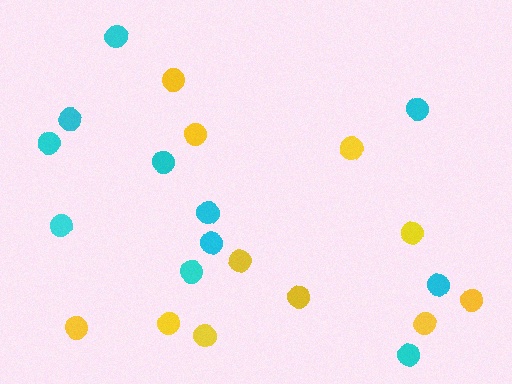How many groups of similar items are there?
There are 2 groups: one group of yellow circles (11) and one group of cyan circles (11).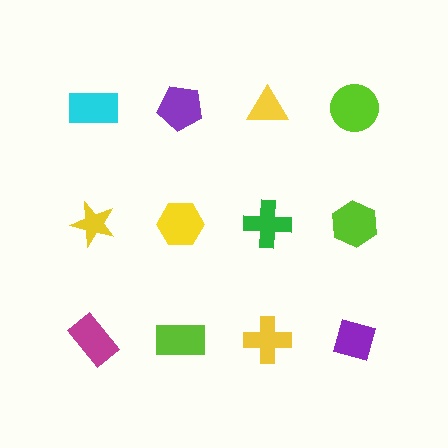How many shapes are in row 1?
4 shapes.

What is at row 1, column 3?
A yellow triangle.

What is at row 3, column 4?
A purple diamond.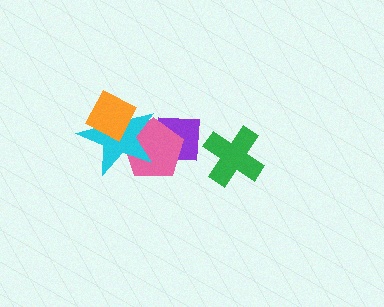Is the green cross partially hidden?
No, no other shape covers it.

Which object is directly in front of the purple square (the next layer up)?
The pink pentagon is directly in front of the purple square.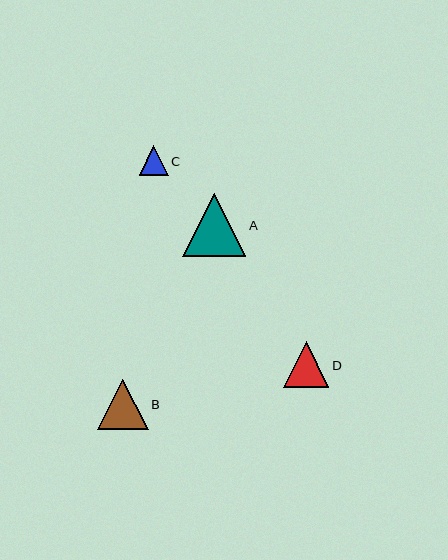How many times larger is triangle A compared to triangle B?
Triangle A is approximately 1.2 times the size of triangle B.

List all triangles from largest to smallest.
From largest to smallest: A, B, D, C.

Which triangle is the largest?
Triangle A is the largest with a size of approximately 63 pixels.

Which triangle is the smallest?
Triangle C is the smallest with a size of approximately 29 pixels.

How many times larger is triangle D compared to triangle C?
Triangle D is approximately 1.5 times the size of triangle C.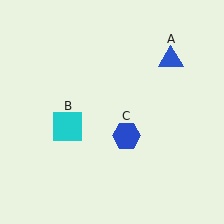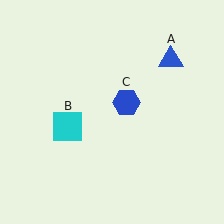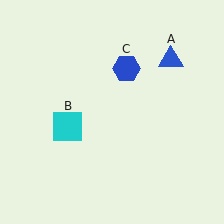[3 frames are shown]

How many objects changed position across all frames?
1 object changed position: blue hexagon (object C).